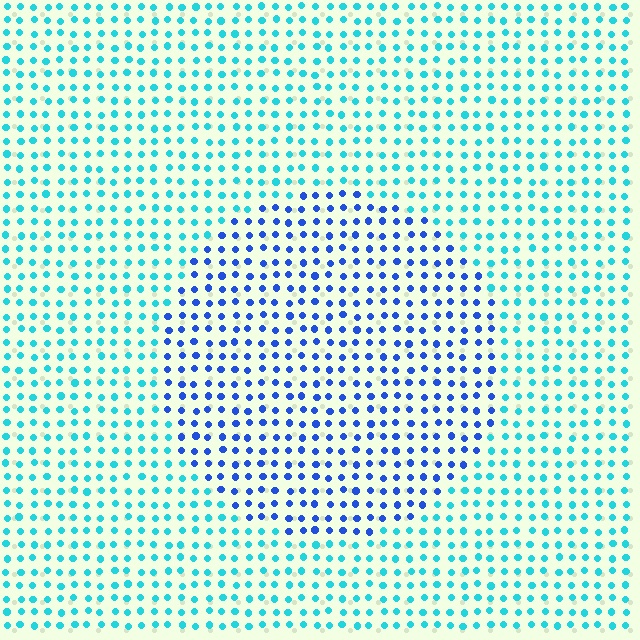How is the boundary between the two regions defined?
The boundary is defined purely by a slight shift in hue (about 43 degrees). Spacing, size, and orientation are identical on both sides.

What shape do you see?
I see a circle.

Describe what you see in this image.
The image is filled with small cyan elements in a uniform arrangement. A circle-shaped region is visible where the elements are tinted to a slightly different hue, forming a subtle color boundary.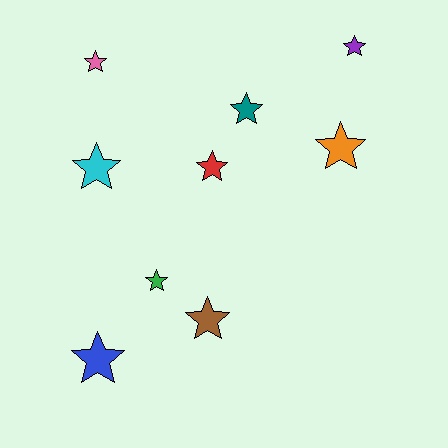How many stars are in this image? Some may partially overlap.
There are 9 stars.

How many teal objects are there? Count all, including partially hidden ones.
There is 1 teal object.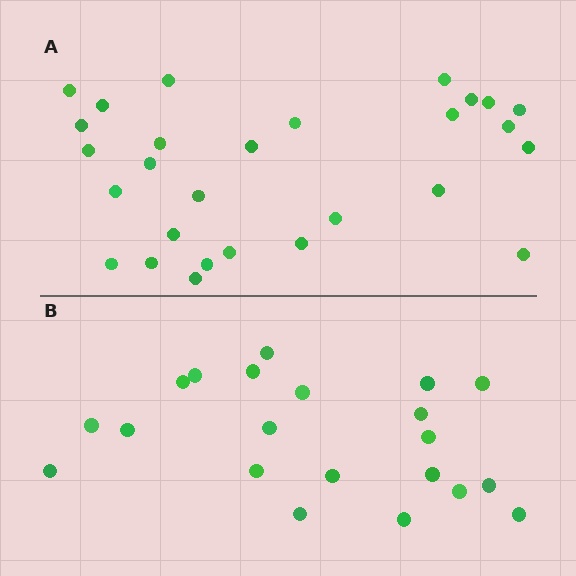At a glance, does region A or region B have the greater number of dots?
Region A (the top region) has more dots.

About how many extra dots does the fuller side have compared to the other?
Region A has roughly 8 or so more dots than region B.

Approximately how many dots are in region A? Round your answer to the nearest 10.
About 30 dots. (The exact count is 28, which rounds to 30.)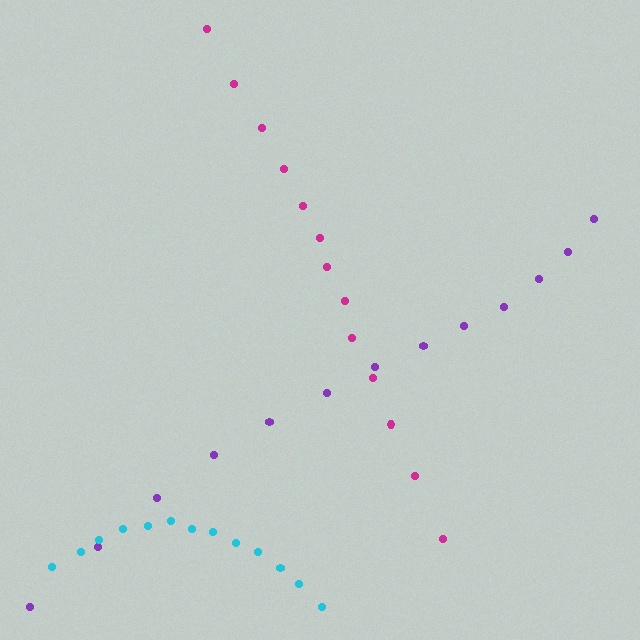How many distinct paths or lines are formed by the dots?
There are 3 distinct paths.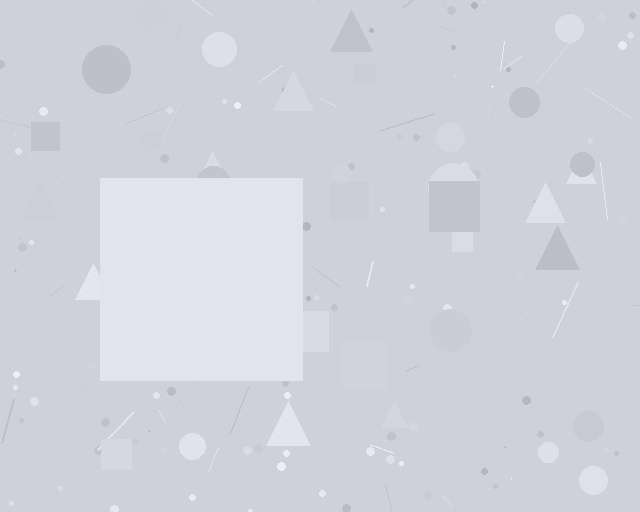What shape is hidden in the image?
A square is hidden in the image.